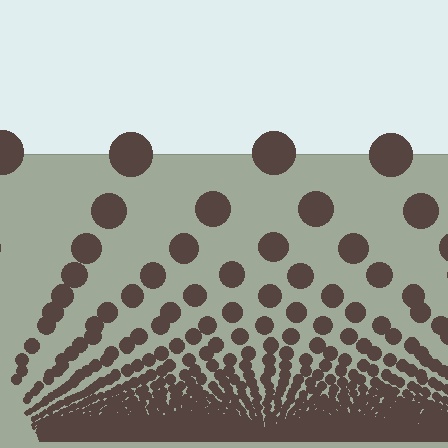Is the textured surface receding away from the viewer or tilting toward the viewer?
The surface appears to tilt toward the viewer. Texture elements get larger and sparser toward the top.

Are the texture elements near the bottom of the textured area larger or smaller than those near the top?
Smaller. The gradient is inverted — elements near the bottom are smaller and denser.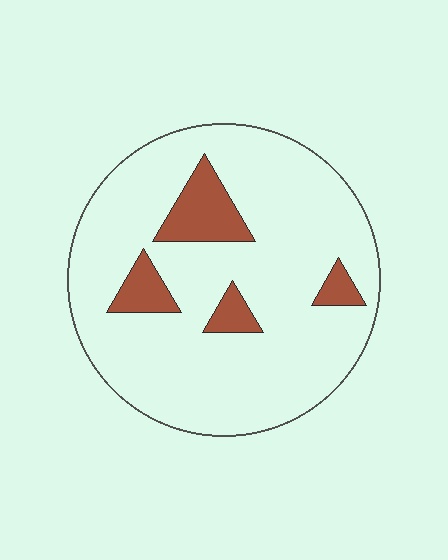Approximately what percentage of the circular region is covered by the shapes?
Approximately 15%.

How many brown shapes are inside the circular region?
4.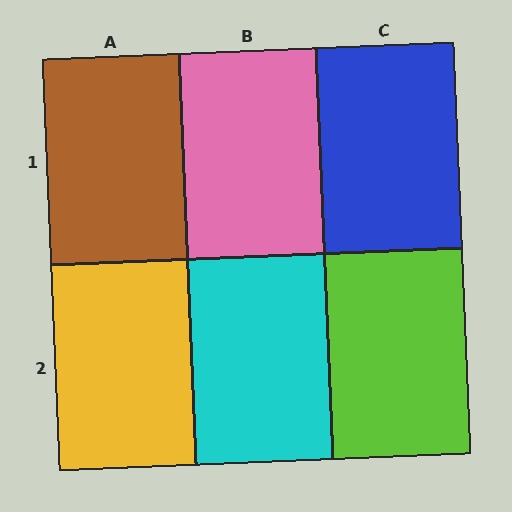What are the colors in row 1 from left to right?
Brown, pink, blue.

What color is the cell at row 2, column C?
Lime.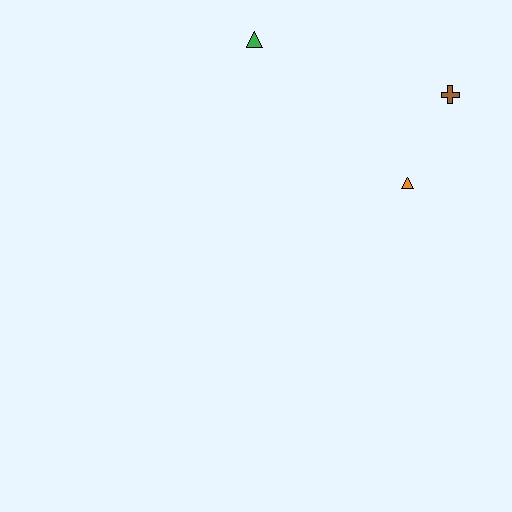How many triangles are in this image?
There are 2 triangles.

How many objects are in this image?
There are 3 objects.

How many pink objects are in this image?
There are no pink objects.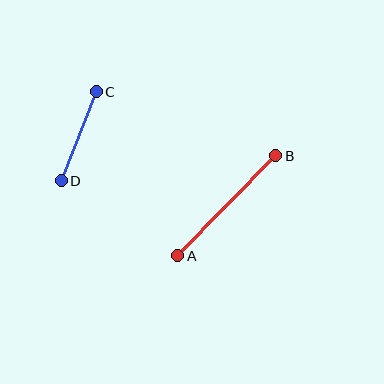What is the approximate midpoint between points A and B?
The midpoint is at approximately (227, 206) pixels.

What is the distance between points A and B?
The distance is approximately 140 pixels.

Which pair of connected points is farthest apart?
Points A and B are farthest apart.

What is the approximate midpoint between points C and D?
The midpoint is at approximately (79, 136) pixels.